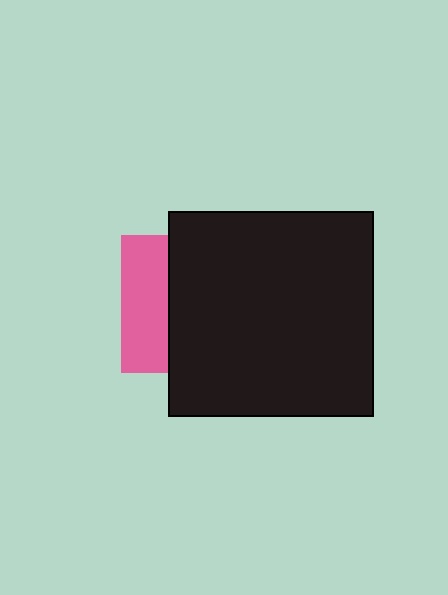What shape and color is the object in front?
The object in front is a black square.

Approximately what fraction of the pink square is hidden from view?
Roughly 66% of the pink square is hidden behind the black square.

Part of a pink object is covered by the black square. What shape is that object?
It is a square.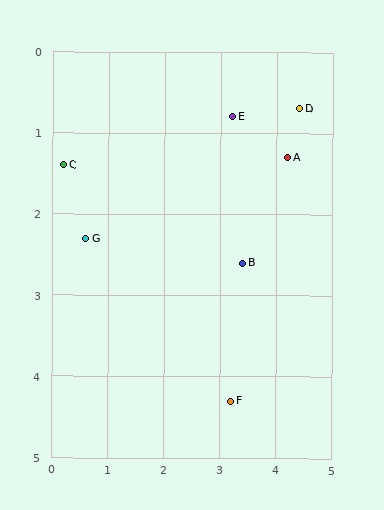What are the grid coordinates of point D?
Point D is at approximately (4.4, 0.7).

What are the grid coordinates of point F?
Point F is at approximately (3.2, 4.3).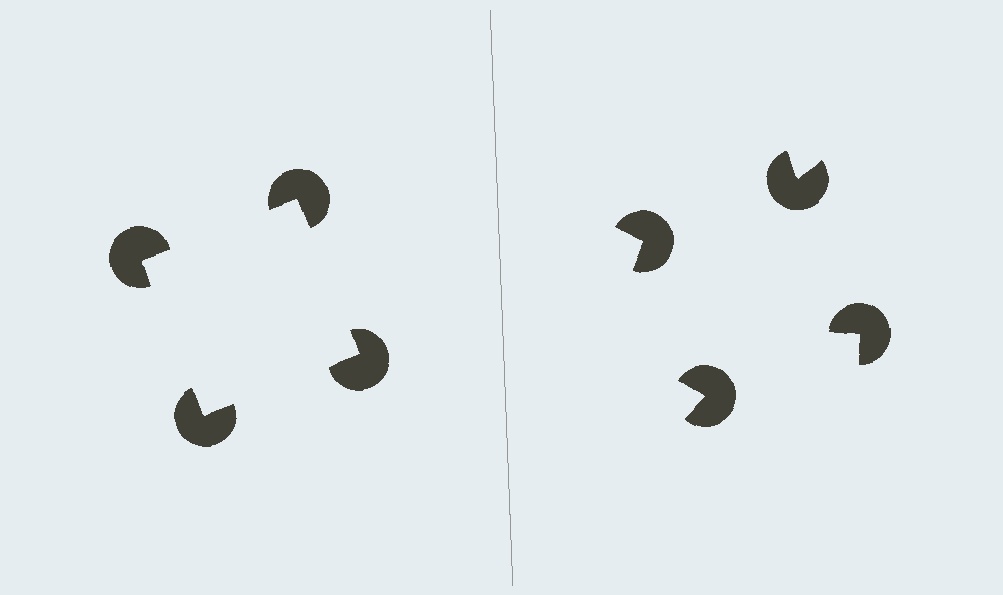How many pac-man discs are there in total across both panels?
8 — 4 on each side.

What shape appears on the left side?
An illusory square.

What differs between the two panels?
The pac-man discs are positioned identically on both sides; only the wedge orientations differ. On the left they align to a square; on the right they are misaligned.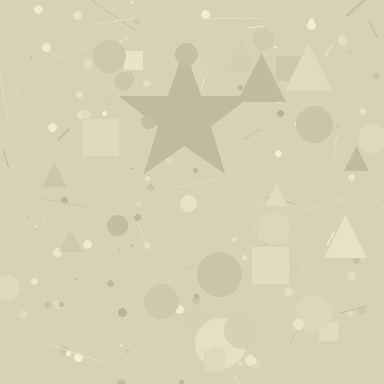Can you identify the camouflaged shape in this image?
The camouflaged shape is a star.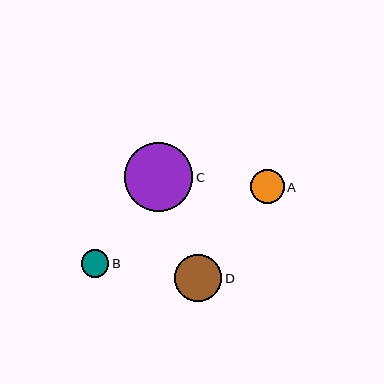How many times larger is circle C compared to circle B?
Circle C is approximately 2.5 times the size of circle B.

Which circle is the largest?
Circle C is the largest with a size of approximately 69 pixels.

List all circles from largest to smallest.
From largest to smallest: C, D, A, B.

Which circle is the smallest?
Circle B is the smallest with a size of approximately 27 pixels.